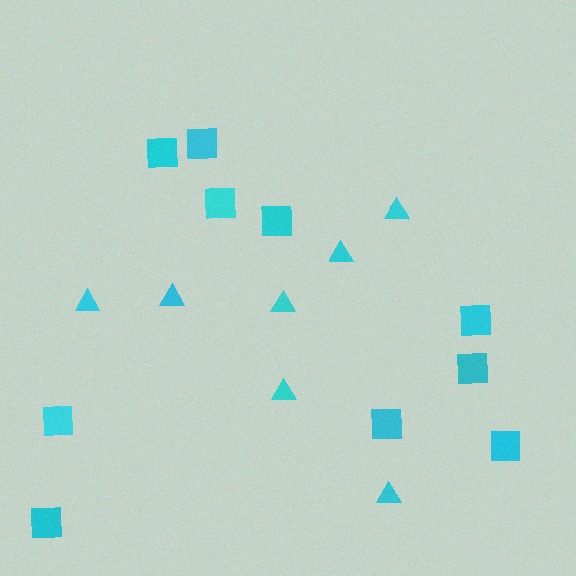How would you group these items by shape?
There are 2 groups: one group of triangles (7) and one group of squares (10).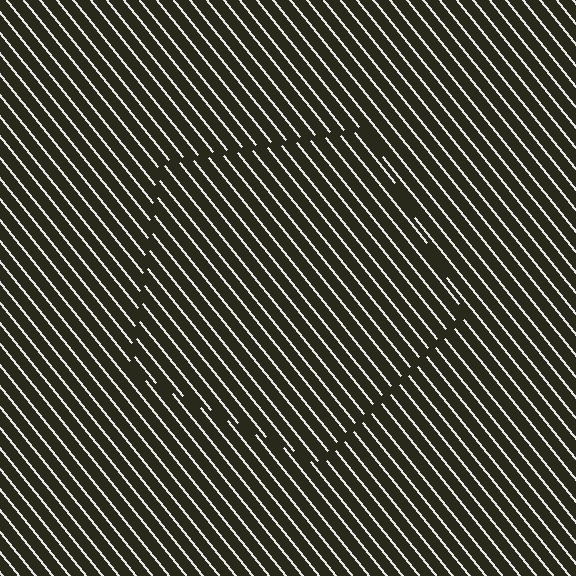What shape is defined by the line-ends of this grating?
An illusory pentagon. The interior of the shape contains the same grating, shifted by half a period — the contour is defined by the phase discontinuity where line-ends from the inner and outer gratings abut.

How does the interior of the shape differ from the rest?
The interior of the shape contains the same grating, shifted by half a period — the contour is defined by the phase discontinuity where line-ends from the inner and outer gratings abut.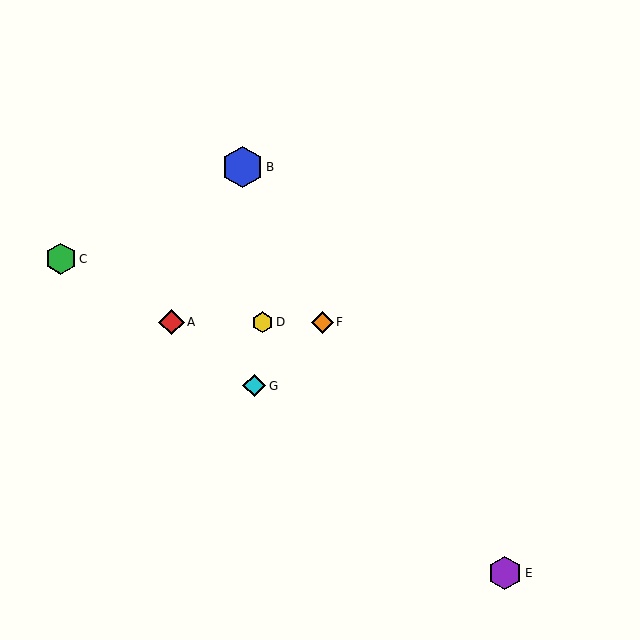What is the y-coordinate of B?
Object B is at y≈167.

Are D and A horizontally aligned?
Yes, both are at y≈322.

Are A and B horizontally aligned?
No, A is at y≈322 and B is at y≈167.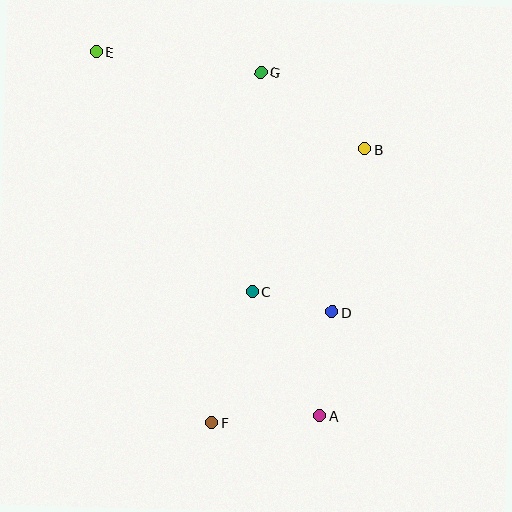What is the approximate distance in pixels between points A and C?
The distance between A and C is approximately 141 pixels.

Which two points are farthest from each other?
Points A and E are farthest from each other.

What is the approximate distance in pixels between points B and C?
The distance between B and C is approximately 182 pixels.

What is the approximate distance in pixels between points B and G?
The distance between B and G is approximately 129 pixels.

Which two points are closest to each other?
Points C and D are closest to each other.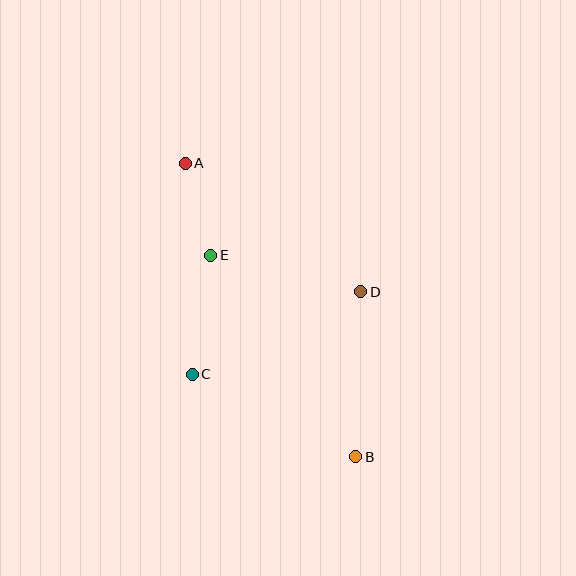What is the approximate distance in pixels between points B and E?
The distance between B and E is approximately 248 pixels.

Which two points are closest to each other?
Points A and E are closest to each other.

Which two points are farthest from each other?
Points A and B are farthest from each other.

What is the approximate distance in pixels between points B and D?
The distance between B and D is approximately 165 pixels.